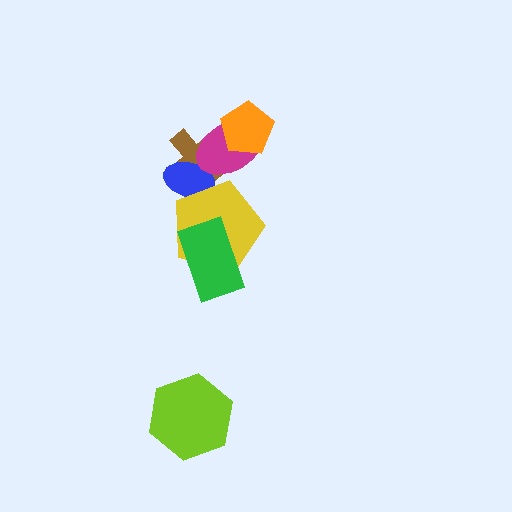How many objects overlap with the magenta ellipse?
3 objects overlap with the magenta ellipse.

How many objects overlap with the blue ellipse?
3 objects overlap with the blue ellipse.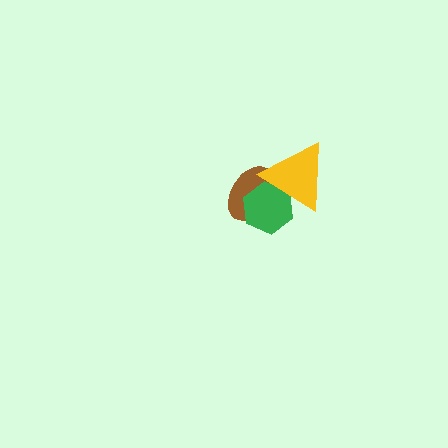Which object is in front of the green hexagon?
The yellow triangle is in front of the green hexagon.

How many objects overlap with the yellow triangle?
2 objects overlap with the yellow triangle.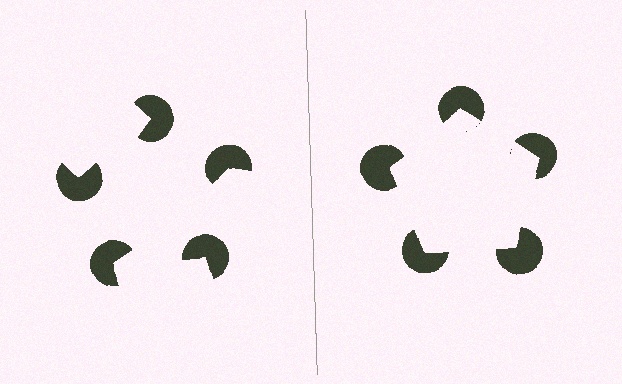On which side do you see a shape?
An illusory pentagon appears on the right side. On the left side the wedge cuts are rotated, so no coherent shape forms.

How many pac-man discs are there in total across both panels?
10 — 5 on each side.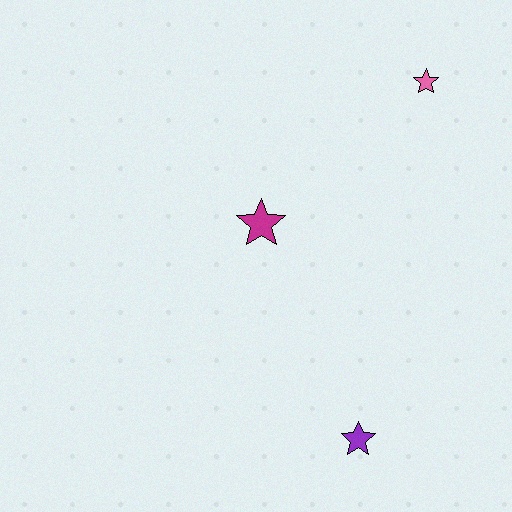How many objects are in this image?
There are 3 objects.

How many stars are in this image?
There are 3 stars.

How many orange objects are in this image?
There are no orange objects.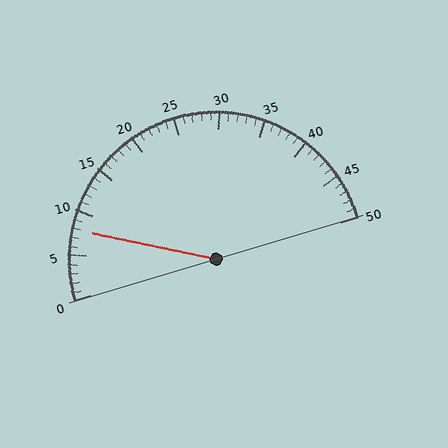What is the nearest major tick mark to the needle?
The nearest major tick mark is 10.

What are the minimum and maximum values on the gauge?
The gauge ranges from 0 to 50.